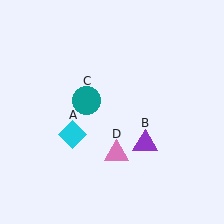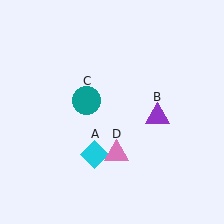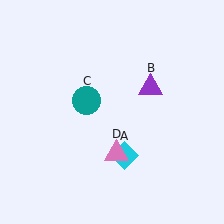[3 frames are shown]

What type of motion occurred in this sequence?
The cyan diamond (object A), purple triangle (object B) rotated counterclockwise around the center of the scene.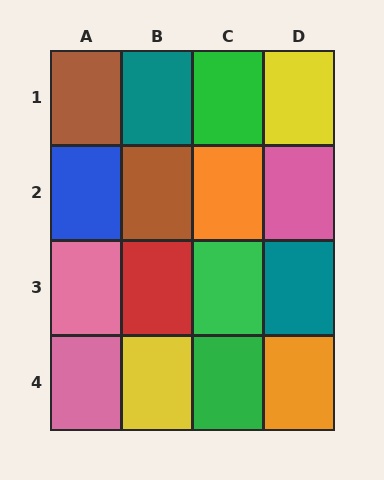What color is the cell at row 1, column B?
Teal.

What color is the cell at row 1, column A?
Brown.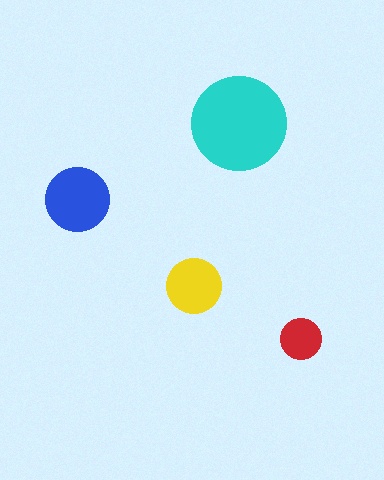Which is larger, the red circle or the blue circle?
The blue one.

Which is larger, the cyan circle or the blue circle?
The cyan one.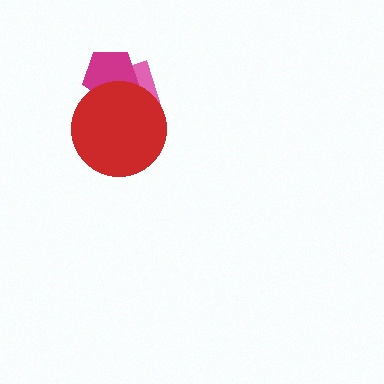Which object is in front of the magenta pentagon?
The red circle is in front of the magenta pentagon.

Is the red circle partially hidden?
No, no other shape covers it.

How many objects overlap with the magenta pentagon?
2 objects overlap with the magenta pentagon.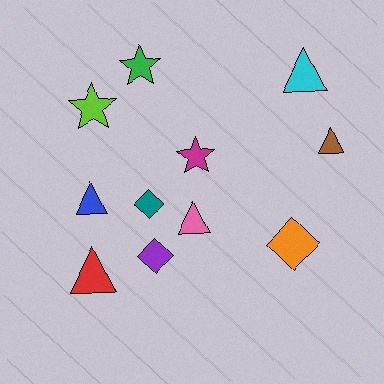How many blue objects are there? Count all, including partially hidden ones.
There is 1 blue object.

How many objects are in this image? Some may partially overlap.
There are 11 objects.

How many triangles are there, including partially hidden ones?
There are 5 triangles.